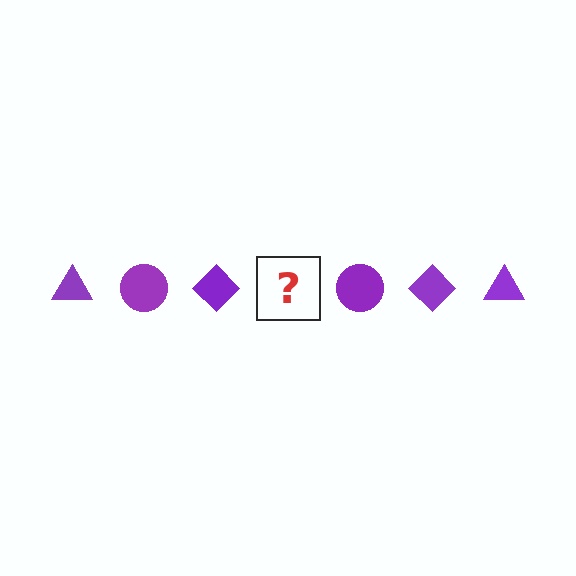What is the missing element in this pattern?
The missing element is a purple triangle.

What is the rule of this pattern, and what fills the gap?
The rule is that the pattern cycles through triangle, circle, diamond shapes in purple. The gap should be filled with a purple triangle.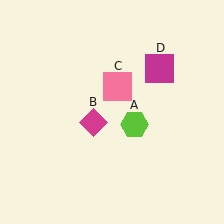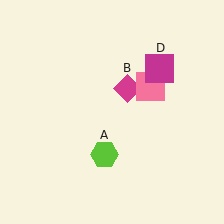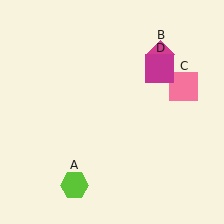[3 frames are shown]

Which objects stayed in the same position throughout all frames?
Magenta square (object D) remained stationary.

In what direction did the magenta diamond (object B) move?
The magenta diamond (object B) moved up and to the right.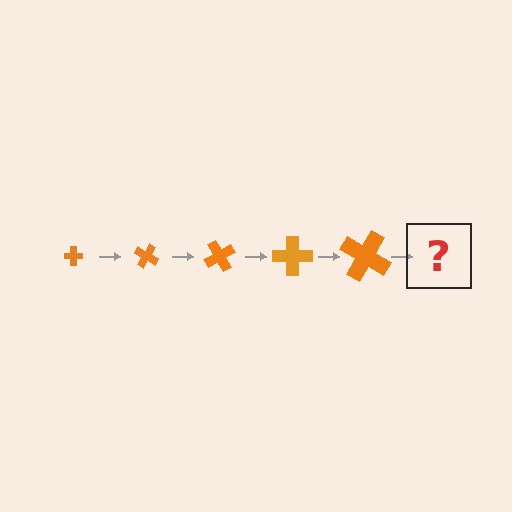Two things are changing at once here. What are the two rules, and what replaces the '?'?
The two rules are that the cross grows larger each step and it rotates 30 degrees each step. The '?' should be a cross, larger than the previous one and rotated 150 degrees from the start.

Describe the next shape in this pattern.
It should be a cross, larger than the previous one and rotated 150 degrees from the start.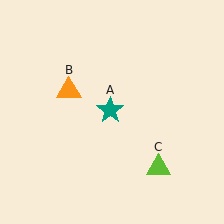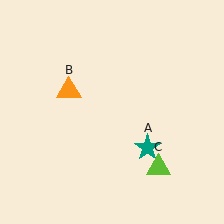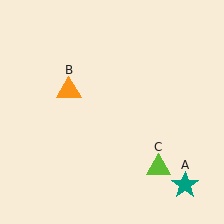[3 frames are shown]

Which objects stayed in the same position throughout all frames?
Orange triangle (object B) and lime triangle (object C) remained stationary.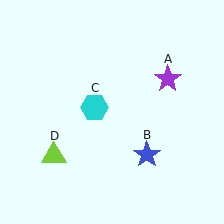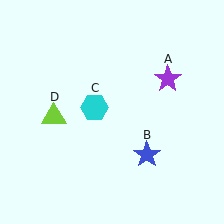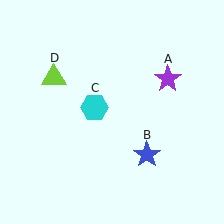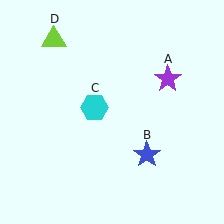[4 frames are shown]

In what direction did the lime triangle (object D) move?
The lime triangle (object D) moved up.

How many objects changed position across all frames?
1 object changed position: lime triangle (object D).